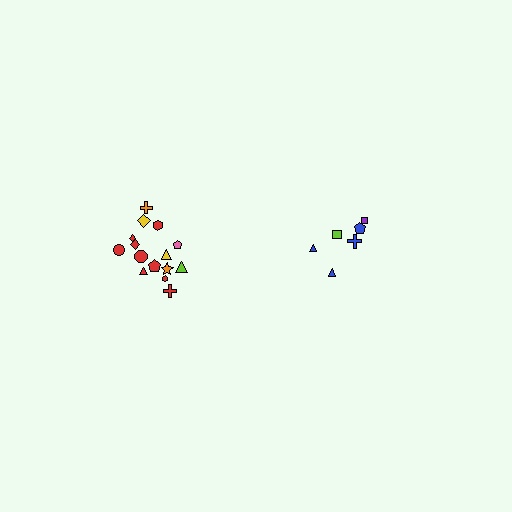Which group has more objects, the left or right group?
The left group.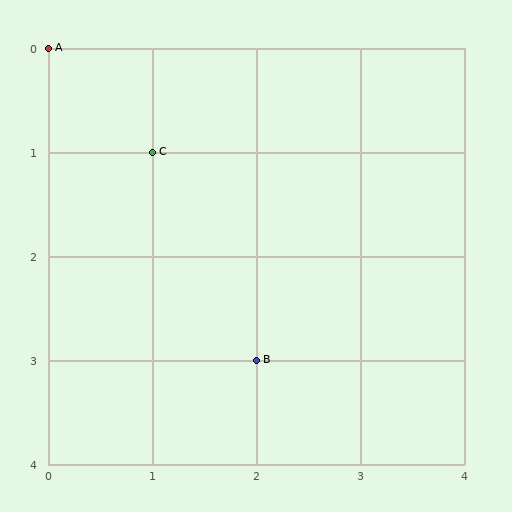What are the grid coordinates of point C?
Point C is at grid coordinates (1, 1).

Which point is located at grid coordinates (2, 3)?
Point B is at (2, 3).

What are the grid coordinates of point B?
Point B is at grid coordinates (2, 3).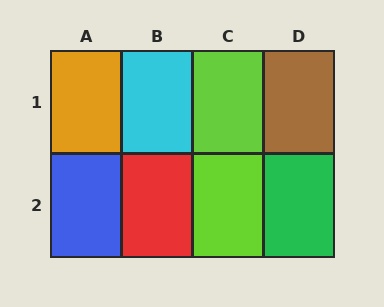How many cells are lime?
2 cells are lime.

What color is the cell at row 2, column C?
Lime.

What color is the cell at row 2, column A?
Blue.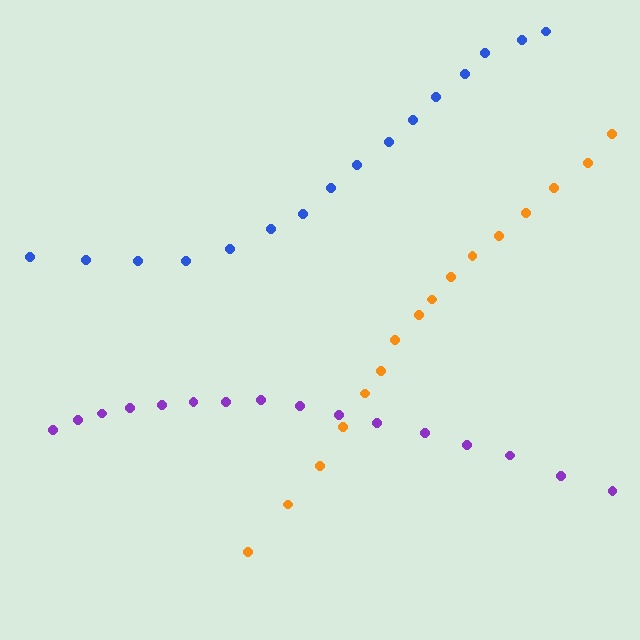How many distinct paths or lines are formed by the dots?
There are 3 distinct paths.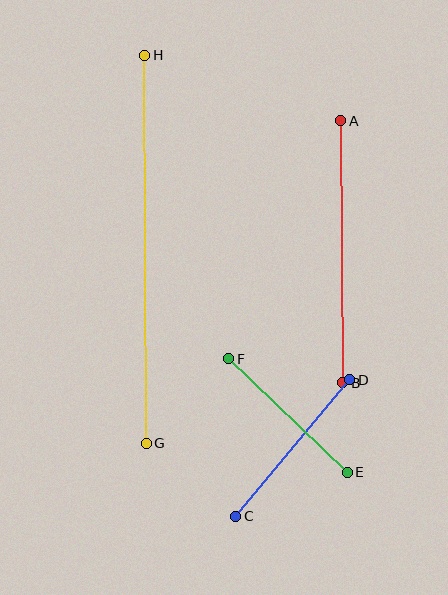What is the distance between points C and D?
The distance is approximately 178 pixels.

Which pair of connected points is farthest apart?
Points G and H are farthest apart.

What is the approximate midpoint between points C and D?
The midpoint is at approximately (293, 448) pixels.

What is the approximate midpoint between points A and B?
The midpoint is at approximately (342, 252) pixels.